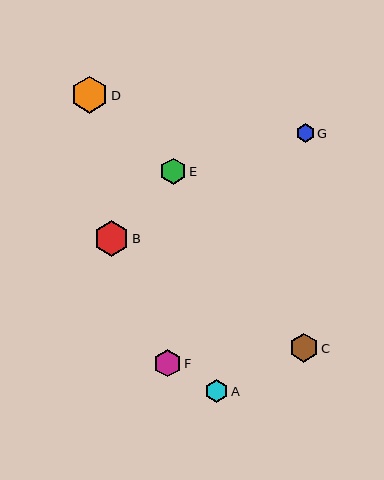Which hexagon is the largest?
Hexagon D is the largest with a size of approximately 37 pixels.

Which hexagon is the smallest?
Hexagon G is the smallest with a size of approximately 18 pixels.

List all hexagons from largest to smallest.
From largest to smallest: D, B, C, F, E, A, G.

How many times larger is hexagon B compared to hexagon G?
Hexagon B is approximately 1.9 times the size of hexagon G.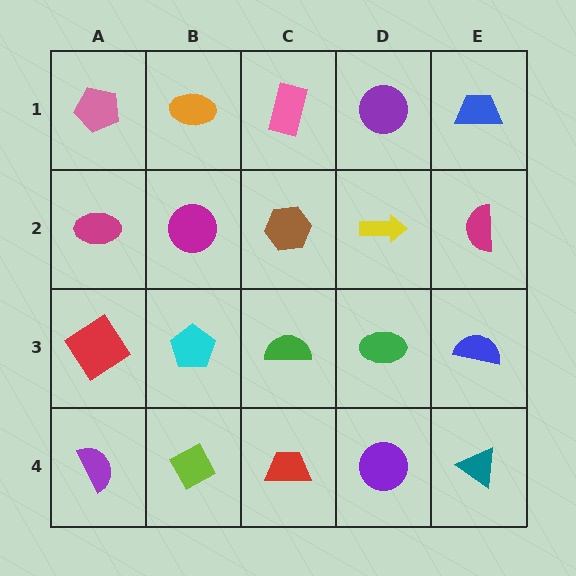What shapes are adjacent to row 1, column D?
A yellow arrow (row 2, column D), a pink rectangle (row 1, column C), a blue trapezoid (row 1, column E).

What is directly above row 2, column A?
A pink pentagon.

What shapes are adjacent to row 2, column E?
A blue trapezoid (row 1, column E), a blue semicircle (row 3, column E), a yellow arrow (row 2, column D).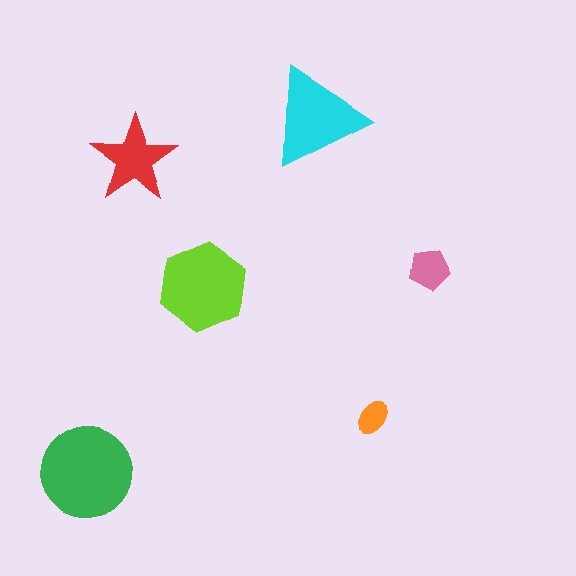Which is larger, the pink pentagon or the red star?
The red star.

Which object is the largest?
The green circle.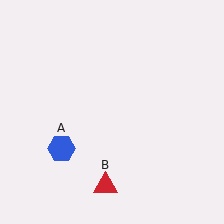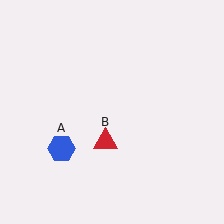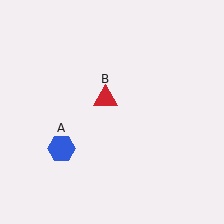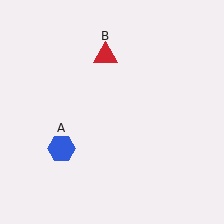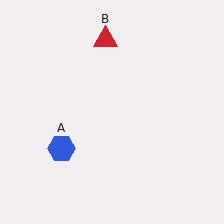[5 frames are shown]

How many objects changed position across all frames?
1 object changed position: red triangle (object B).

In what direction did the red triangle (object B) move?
The red triangle (object B) moved up.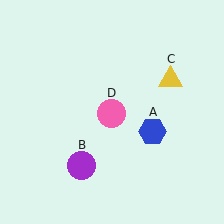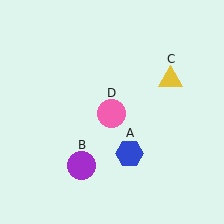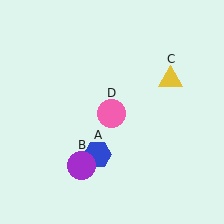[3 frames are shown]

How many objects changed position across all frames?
1 object changed position: blue hexagon (object A).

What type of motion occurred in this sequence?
The blue hexagon (object A) rotated clockwise around the center of the scene.